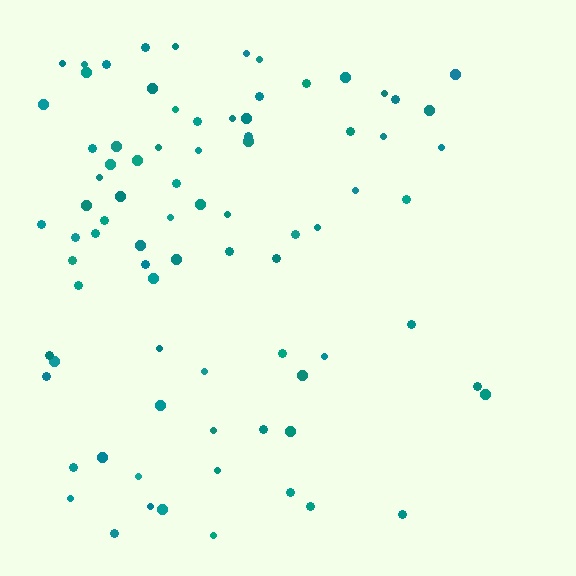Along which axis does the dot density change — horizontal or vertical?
Horizontal.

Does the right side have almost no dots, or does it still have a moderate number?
Still a moderate number, just noticeably fewer than the left.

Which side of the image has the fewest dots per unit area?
The right.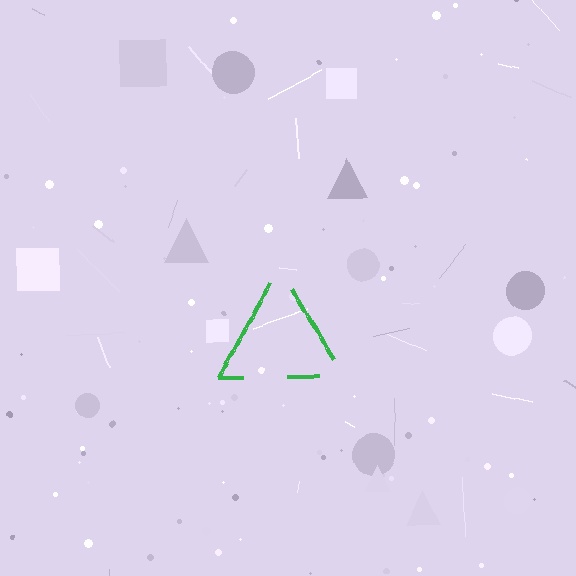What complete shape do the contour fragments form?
The contour fragments form a triangle.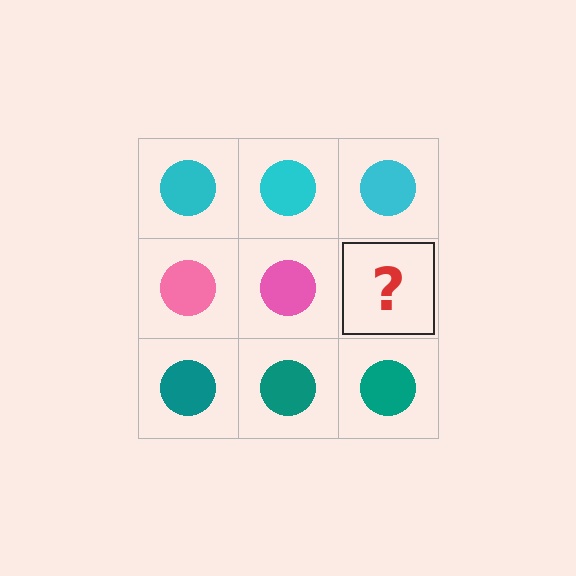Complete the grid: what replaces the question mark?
The question mark should be replaced with a pink circle.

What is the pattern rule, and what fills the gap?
The rule is that each row has a consistent color. The gap should be filled with a pink circle.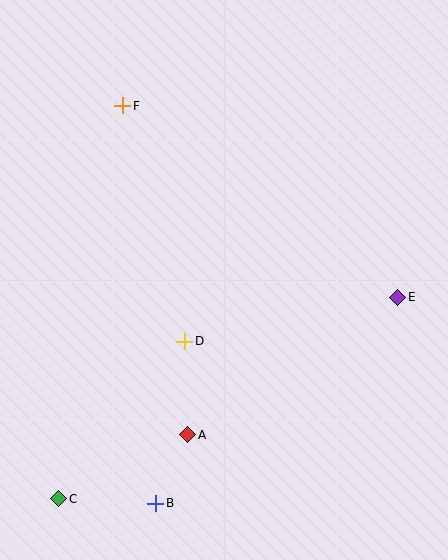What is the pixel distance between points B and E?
The distance between B and E is 318 pixels.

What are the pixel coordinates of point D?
Point D is at (185, 341).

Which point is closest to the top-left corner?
Point F is closest to the top-left corner.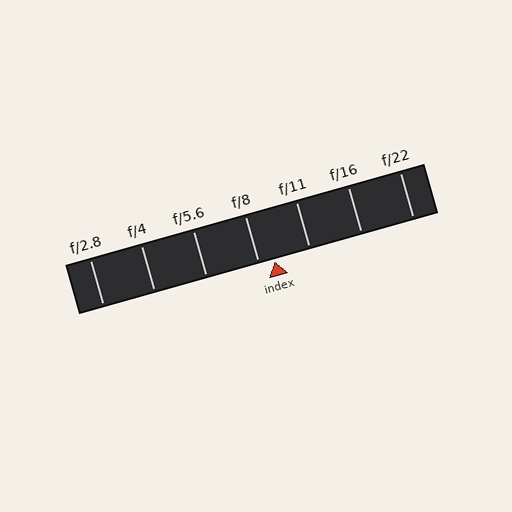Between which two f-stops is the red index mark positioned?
The index mark is between f/8 and f/11.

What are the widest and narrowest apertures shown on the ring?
The widest aperture shown is f/2.8 and the narrowest is f/22.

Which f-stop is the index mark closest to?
The index mark is closest to f/8.